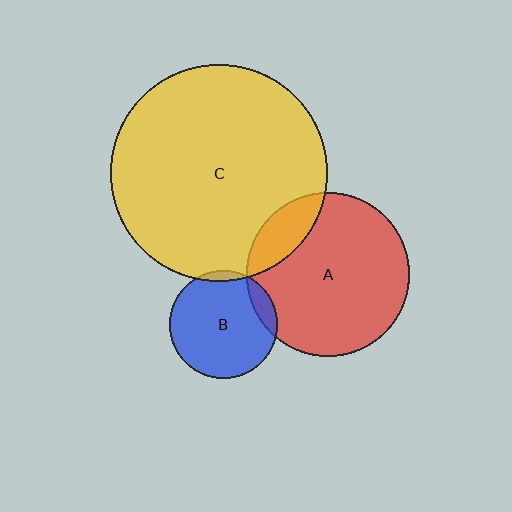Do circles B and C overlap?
Yes.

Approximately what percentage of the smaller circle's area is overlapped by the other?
Approximately 5%.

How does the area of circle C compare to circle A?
Approximately 1.8 times.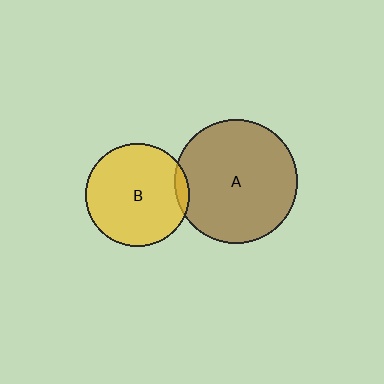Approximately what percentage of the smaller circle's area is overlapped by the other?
Approximately 5%.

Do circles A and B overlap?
Yes.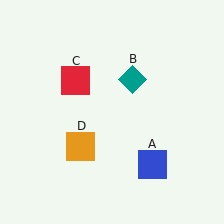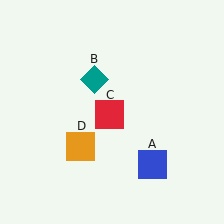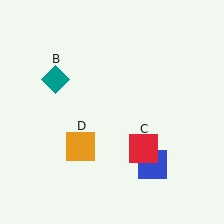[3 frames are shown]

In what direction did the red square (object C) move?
The red square (object C) moved down and to the right.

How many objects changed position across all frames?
2 objects changed position: teal diamond (object B), red square (object C).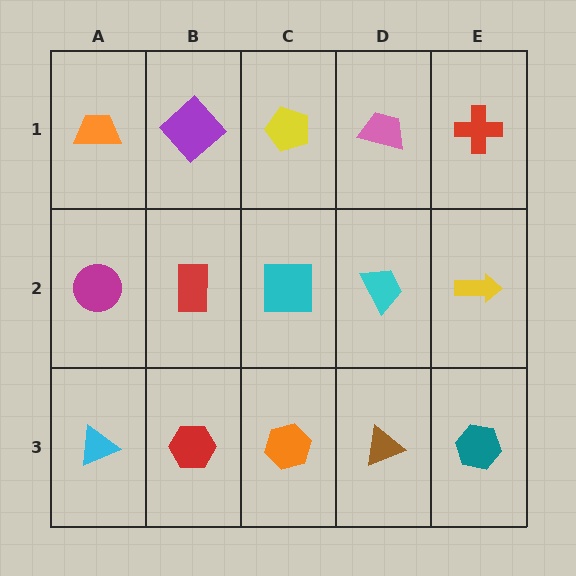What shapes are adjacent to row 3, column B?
A red rectangle (row 2, column B), a cyan triangle (row 3, column A), an orange hexagon (row 3, column C).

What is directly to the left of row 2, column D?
A cyan square.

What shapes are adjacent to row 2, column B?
A purple diamond (row 1, column B), a red hexagon (row 3, column B), a magenta circle (row 2, column A), a cyan square (row 2, column C).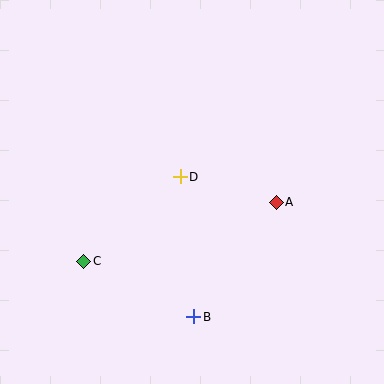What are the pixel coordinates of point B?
Point B is at (194, 317).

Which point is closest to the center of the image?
Point D at (180, 177) is closest to the center.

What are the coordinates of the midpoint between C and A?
The midpoint between C and A is at (180, 232).